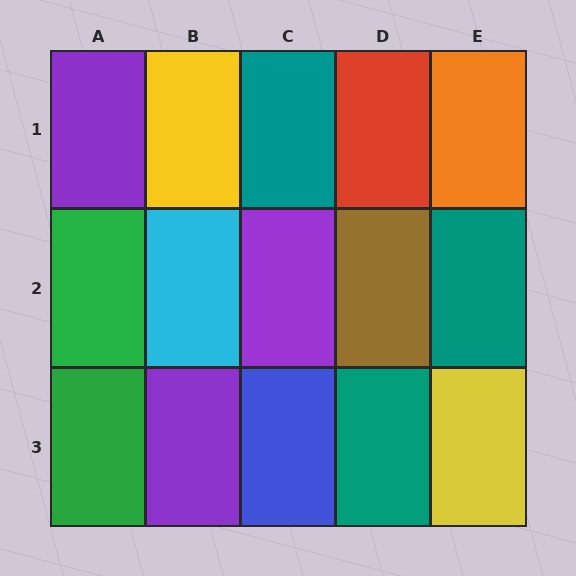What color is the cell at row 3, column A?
Green.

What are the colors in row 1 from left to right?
Purple, yellow, teal, red, orange.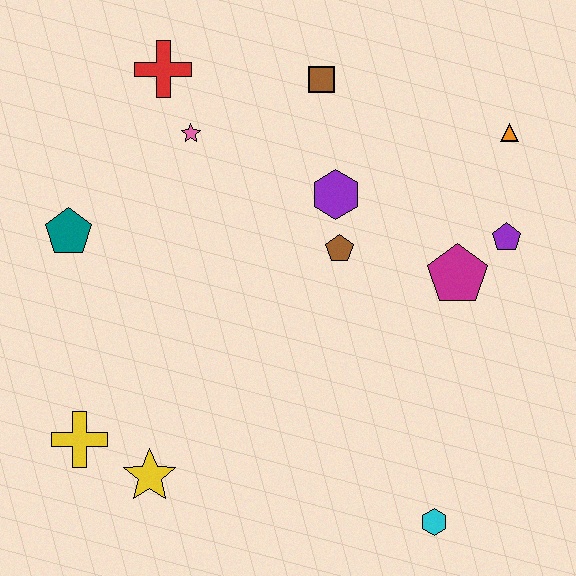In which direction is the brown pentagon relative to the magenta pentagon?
The brown pentagon is to the left of the magenta pentagon.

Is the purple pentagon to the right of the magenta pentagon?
Yes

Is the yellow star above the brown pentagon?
No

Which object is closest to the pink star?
The red cross is closest to the pink star.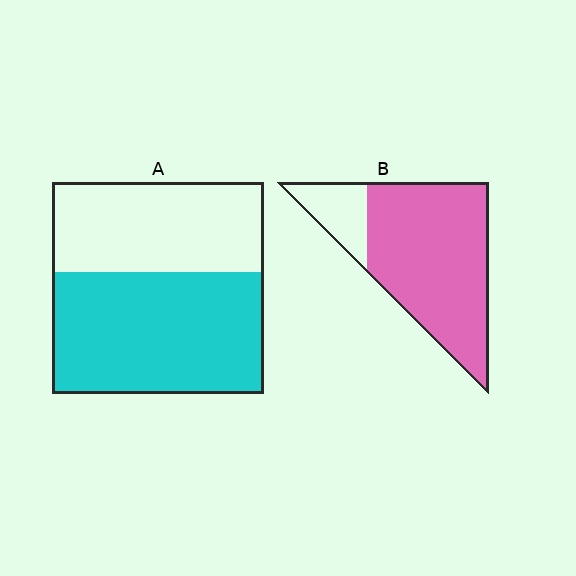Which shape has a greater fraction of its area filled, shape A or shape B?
Shape B.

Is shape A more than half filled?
Yes.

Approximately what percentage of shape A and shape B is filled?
A is approximately 60% and B is approximately 80%.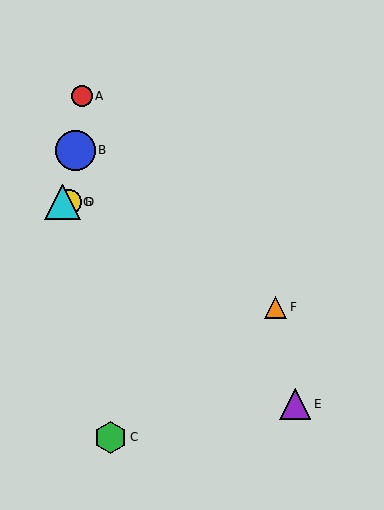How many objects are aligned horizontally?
2 objects (D, G) are aligned horizontally.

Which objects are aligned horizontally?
Objects D, G are aligned horizontally.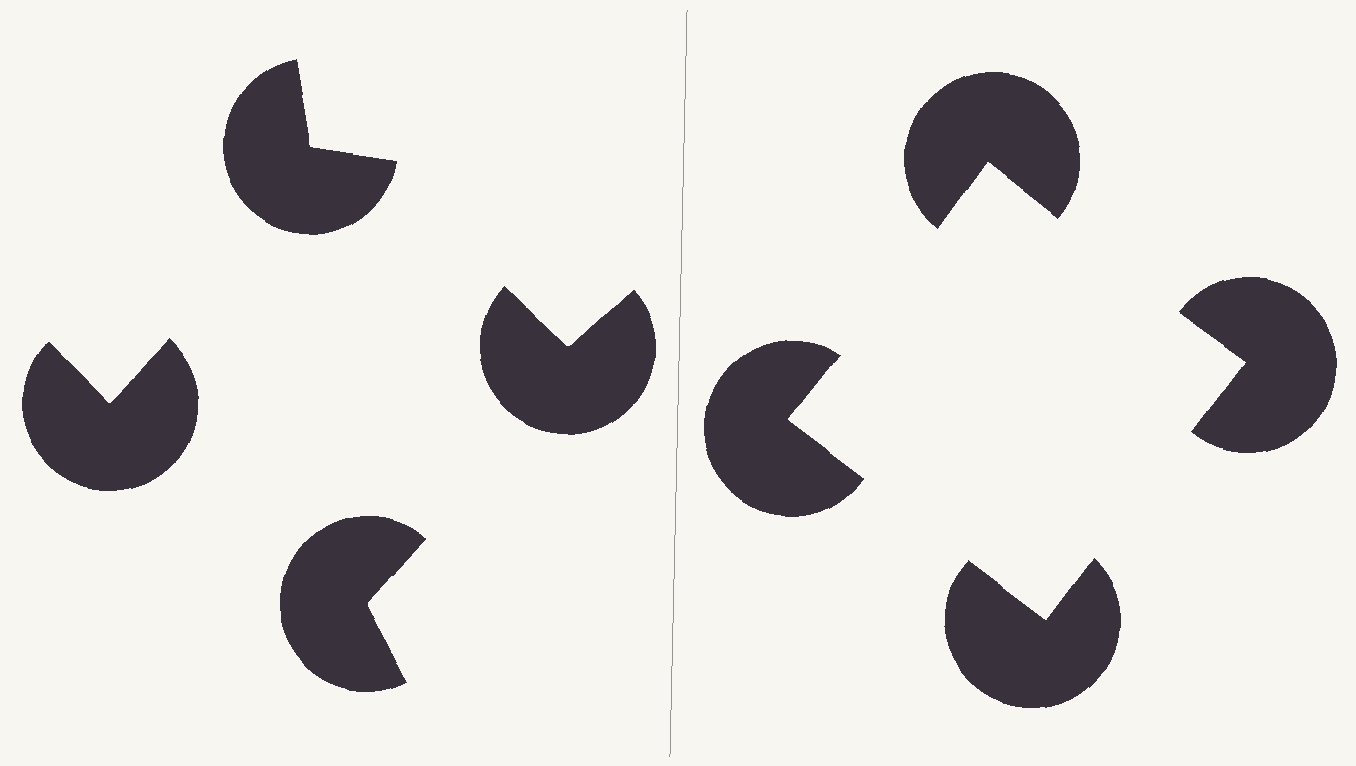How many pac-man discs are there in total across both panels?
8 — 4 on each side.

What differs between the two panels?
The pac-man discs are positioned identically on both sides; only the wedge orientations differ. On the right they align to a square; on the left they are misaligned.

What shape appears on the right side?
An illusory square.